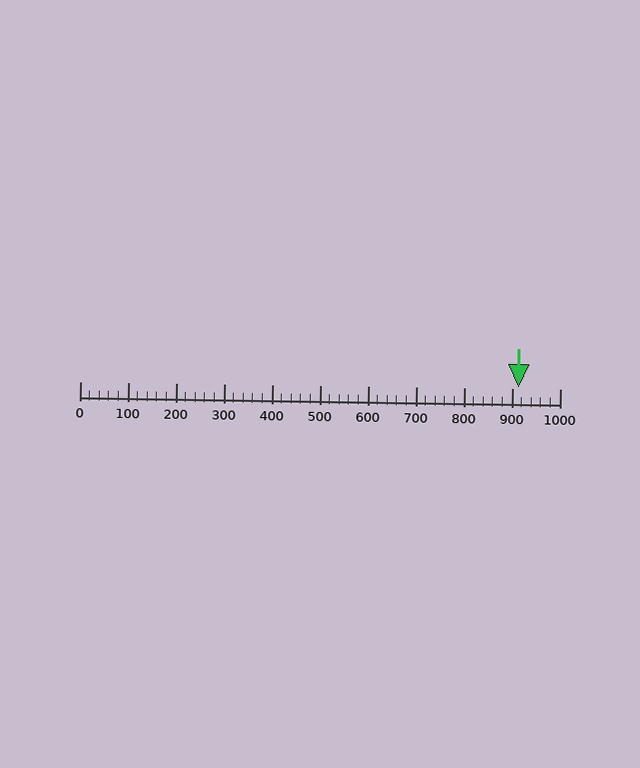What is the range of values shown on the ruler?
The ruler shows values from 0 to 1000.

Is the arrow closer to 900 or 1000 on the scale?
The arrow is closer to 900.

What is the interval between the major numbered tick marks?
The major tick marks are spaced 100 units apart.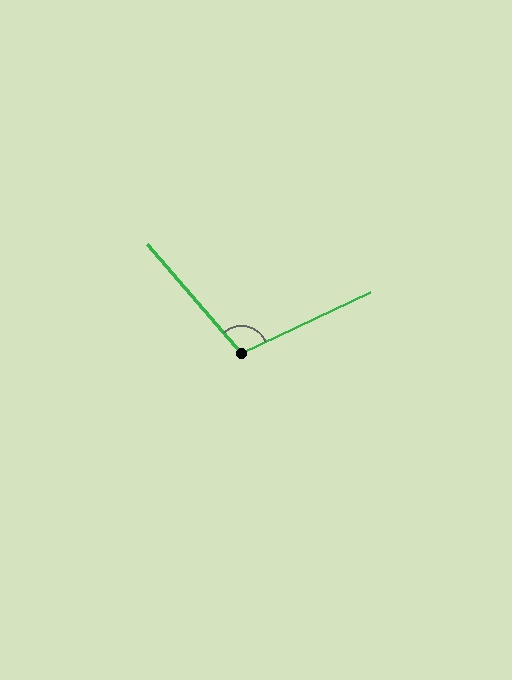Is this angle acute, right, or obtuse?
It is obtuse.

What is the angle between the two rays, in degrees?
Approximately 106 degrees.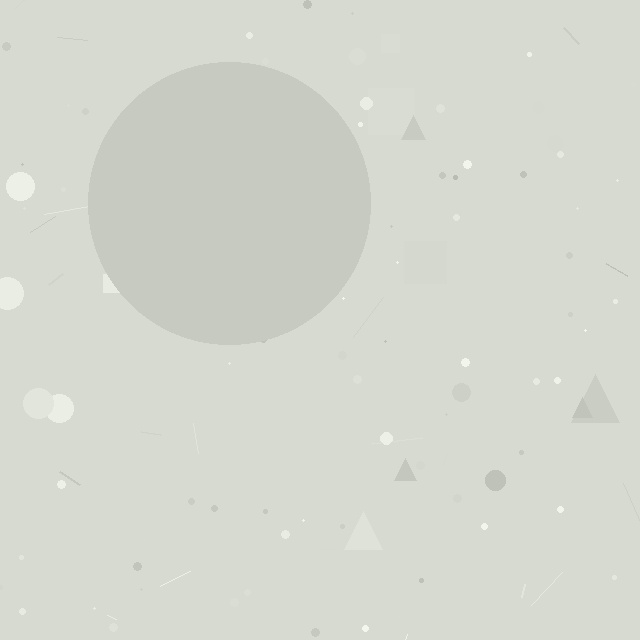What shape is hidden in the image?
A circle is hidden in the image.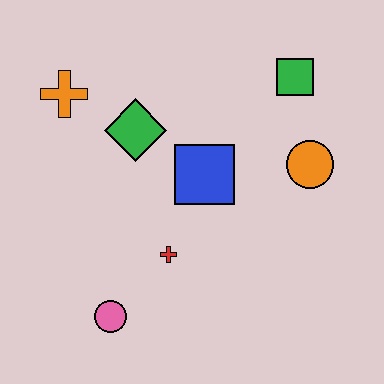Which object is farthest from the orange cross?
The orange circle is farthest from the orange cross.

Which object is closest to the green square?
The orange circle is closest to the green square.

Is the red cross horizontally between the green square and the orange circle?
No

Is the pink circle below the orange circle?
Yes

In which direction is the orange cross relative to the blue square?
The orange cross is to the left of the blue square.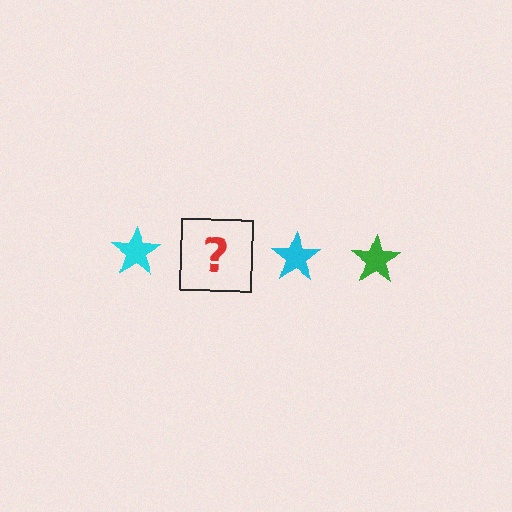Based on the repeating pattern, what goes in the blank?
The blank should be a green star.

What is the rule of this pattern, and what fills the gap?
The rule is that the pattern cycles through cyan, green stars. The gap should be filled with a green star.